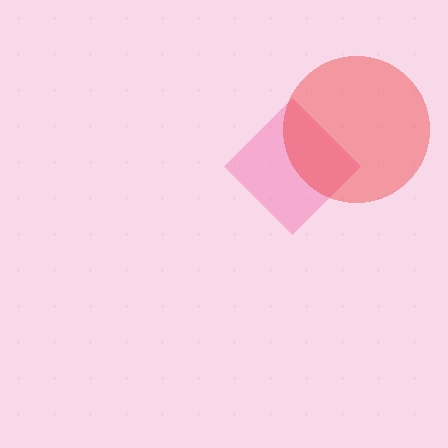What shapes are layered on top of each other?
The layered shapes are: a pink diamond, a red circle.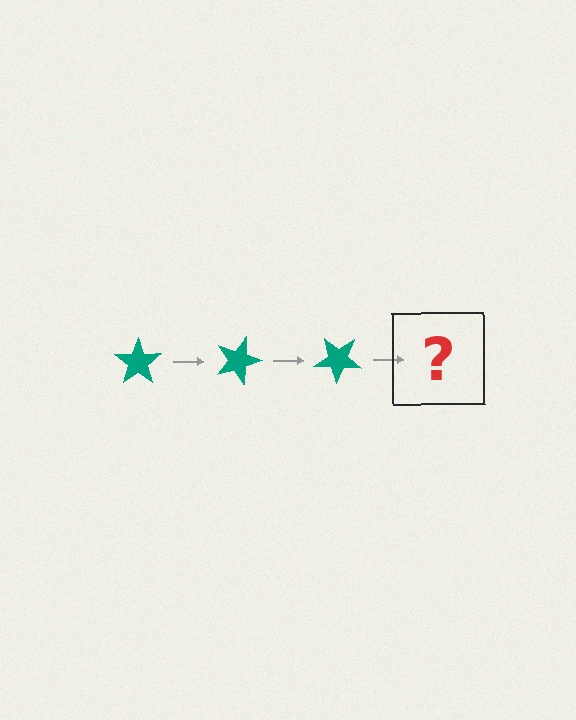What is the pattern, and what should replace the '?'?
The pattern is that the star rotates 20 degrees each step. The '?' should be a teal star rotated 60 degrees.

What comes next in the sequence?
The next element should be a teal star rotated 60 degrees.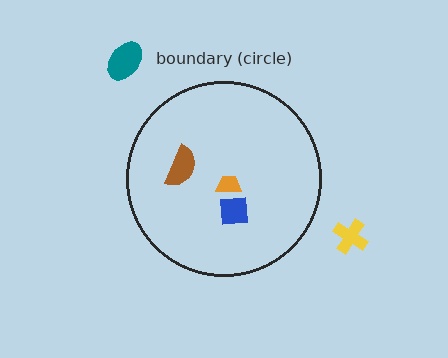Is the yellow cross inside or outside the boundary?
Outside.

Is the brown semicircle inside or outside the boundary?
Inside.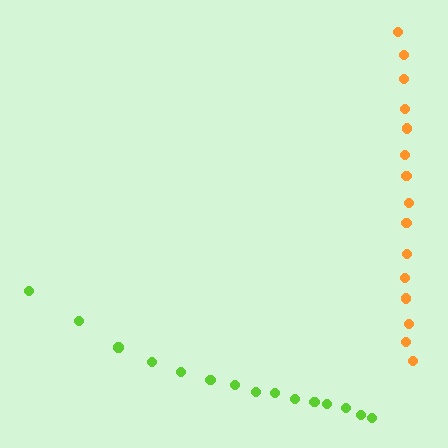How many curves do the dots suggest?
There are 2 distinct paths.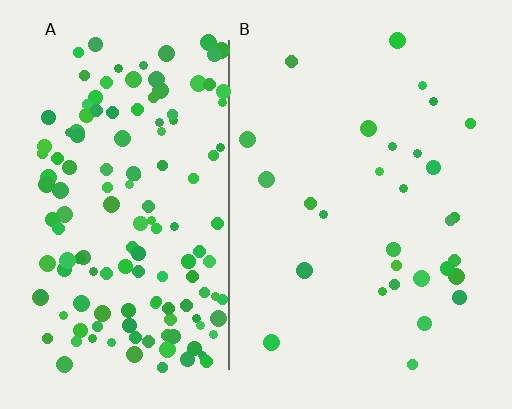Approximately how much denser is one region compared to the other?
Approximately 4.8× — region A over region B.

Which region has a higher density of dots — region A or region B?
A (the left).